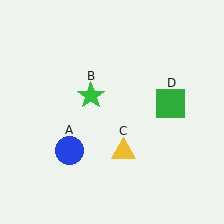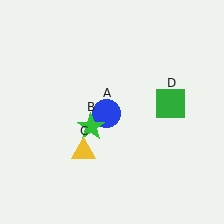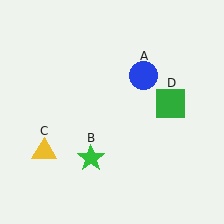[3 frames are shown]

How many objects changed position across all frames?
3 objects changed position: blue circle (object A), green star (object B), yellow triangle (object C).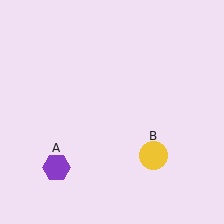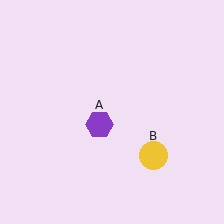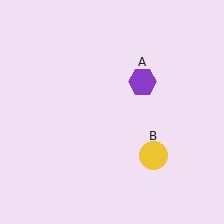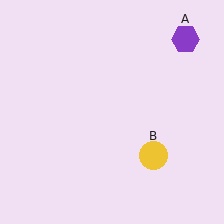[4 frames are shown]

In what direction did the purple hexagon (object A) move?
The purple hexagon (object A) moved up and to the right.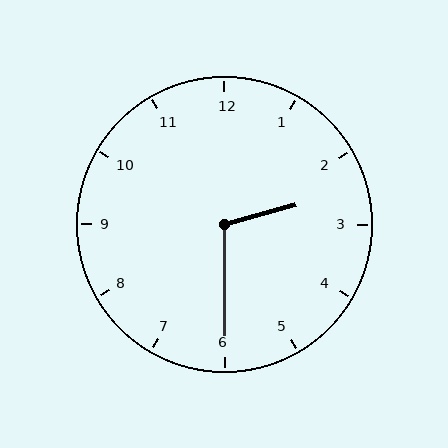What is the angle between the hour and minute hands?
Approximately 105 degrees.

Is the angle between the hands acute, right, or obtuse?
It is obtuse.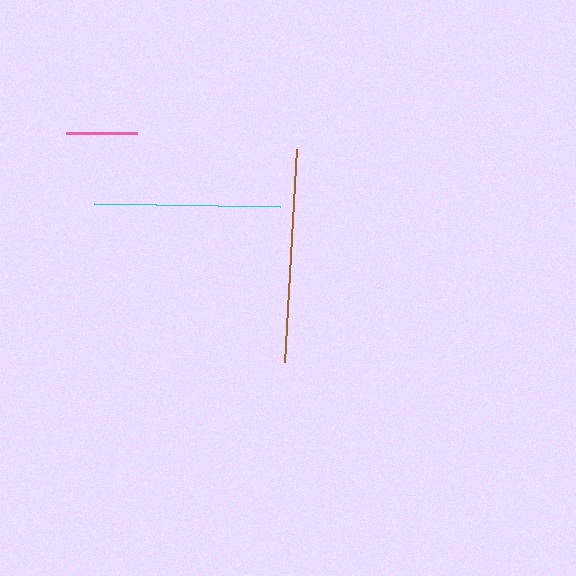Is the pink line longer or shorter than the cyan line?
The cyan line is longer than the pink line.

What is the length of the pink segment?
The pink segment is approximately 71 pixels long.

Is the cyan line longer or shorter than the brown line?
The brown line is longer than the cyan line.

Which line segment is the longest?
The brown line is the longest at approximately 214 pixels.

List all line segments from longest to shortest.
From longest to shortest: brown, cyan, pink.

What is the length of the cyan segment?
The cyan segment is approximately 187 pixels long.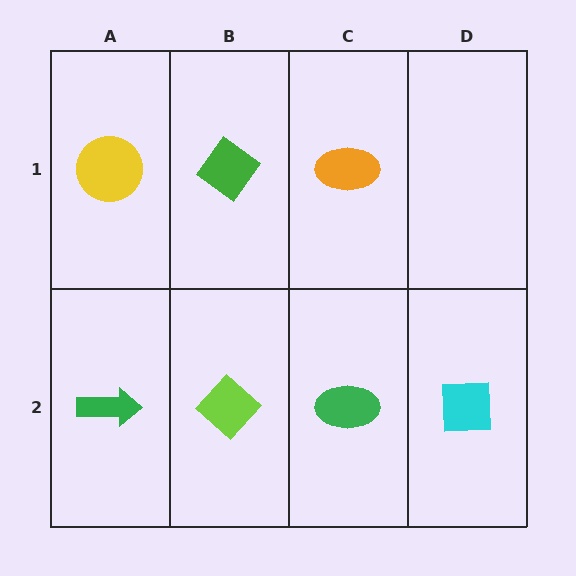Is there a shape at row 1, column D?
No, that cell is empty.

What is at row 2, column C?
A green ellipse.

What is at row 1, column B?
A green diamond.